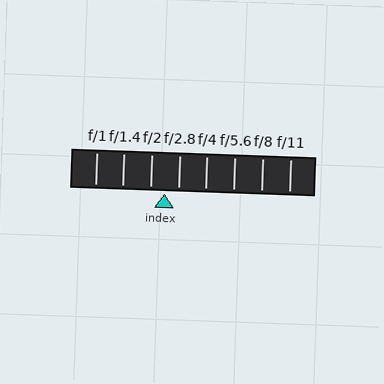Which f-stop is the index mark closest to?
The index mark is closest to f/2.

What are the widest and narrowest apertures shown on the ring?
The widest aperture shown is f/1 and the narrowest is f/11.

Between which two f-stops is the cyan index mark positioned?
The index mark is between f/2 and f/2.8.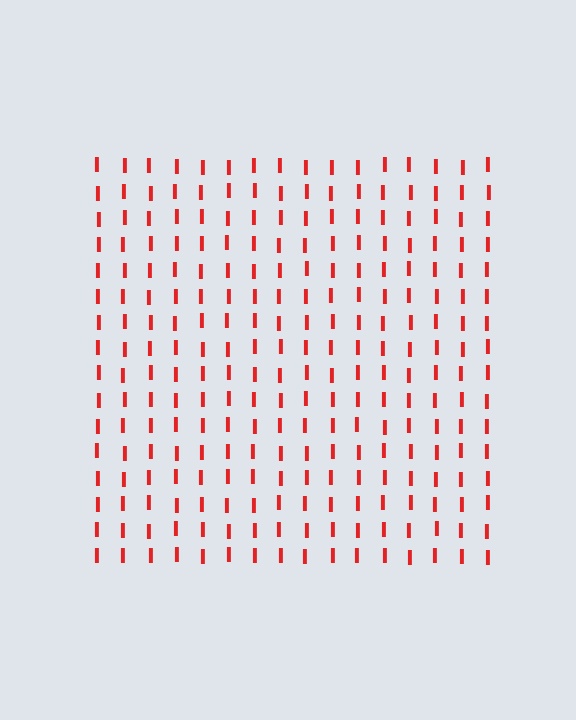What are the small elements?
The small elements are letter I's.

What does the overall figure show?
The overall figure shows a square.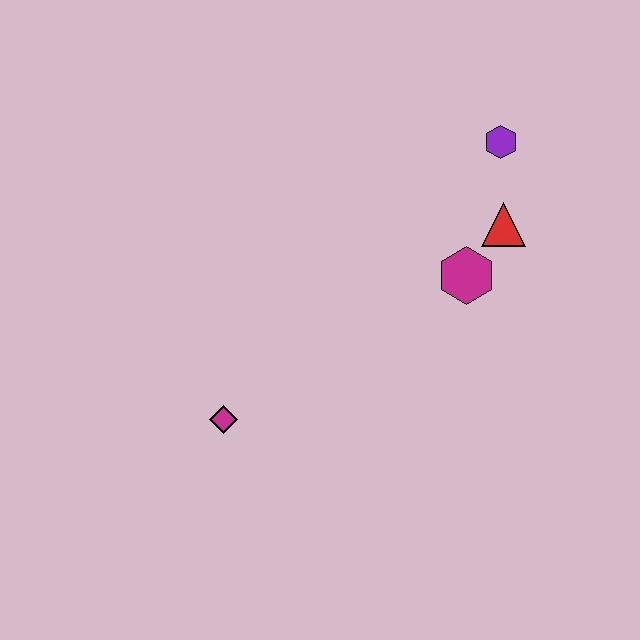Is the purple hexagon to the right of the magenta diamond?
Yes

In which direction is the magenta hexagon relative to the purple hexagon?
The magenta hexagon is below the purple hexagon.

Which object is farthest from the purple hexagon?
The magenta diamond is farthest from the purple hexagon.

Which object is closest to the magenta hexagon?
The red triangle is closest to the magenta hexagon.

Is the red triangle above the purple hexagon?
No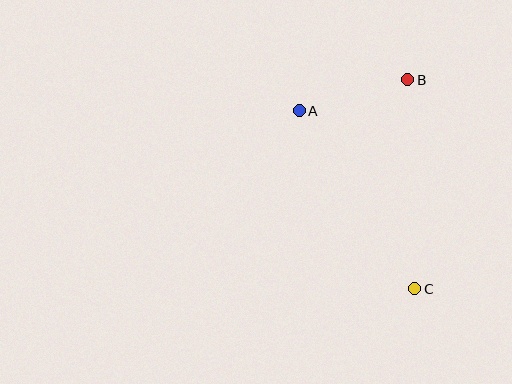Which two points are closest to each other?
Points A and B are closest to each other.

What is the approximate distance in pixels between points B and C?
The distance between B and C is approximately 209 pixels.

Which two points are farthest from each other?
Points A and C are farthest from each other.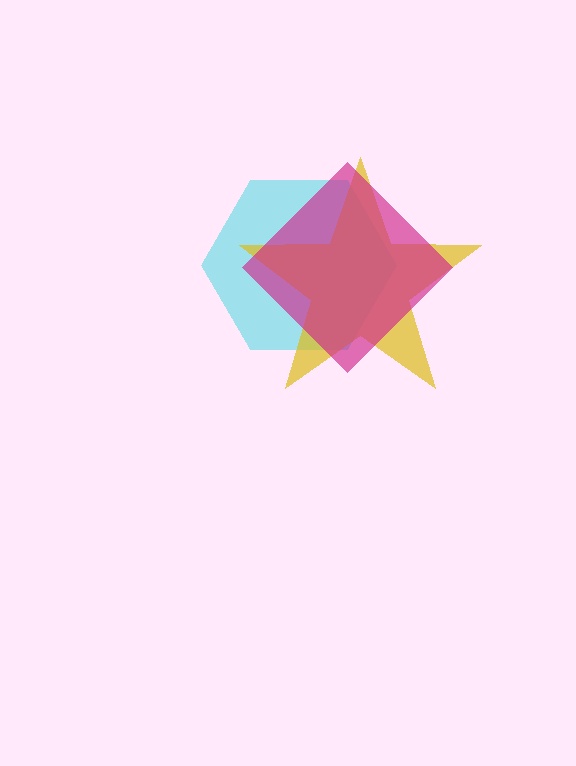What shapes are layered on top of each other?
The layered shapes are: a cyan hexagon, a yellow star, a magenta diamond.